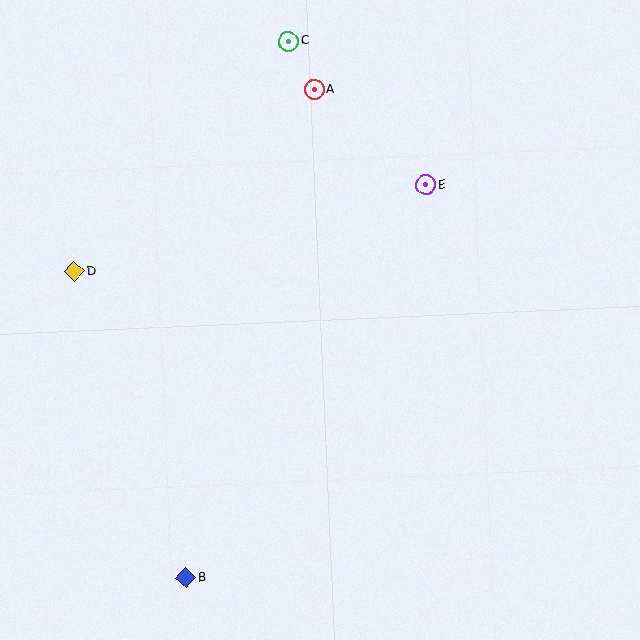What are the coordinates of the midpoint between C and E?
The midpoint between C and E is at (357, 113).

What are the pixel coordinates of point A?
Point A is at (314, 90).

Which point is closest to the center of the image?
Point E at (426, 185) is closest to the center.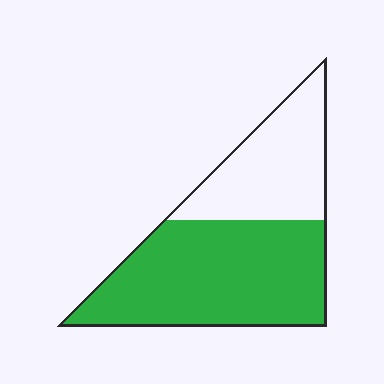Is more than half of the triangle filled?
Yes.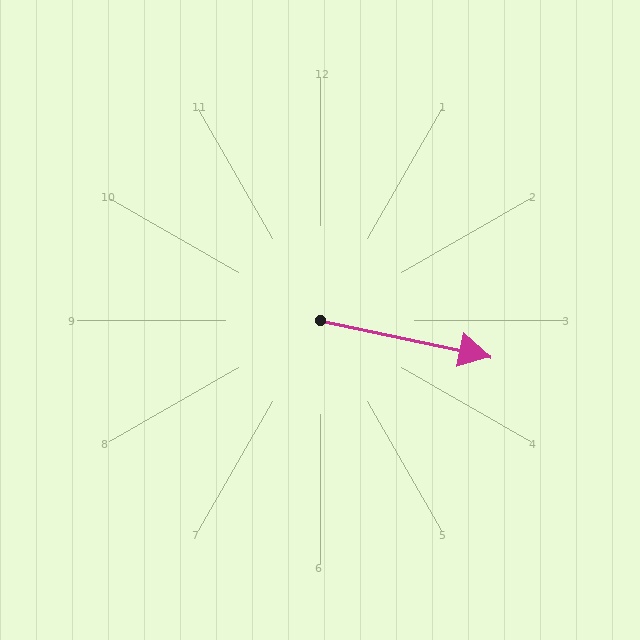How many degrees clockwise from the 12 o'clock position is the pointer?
Approximately 102 degrees.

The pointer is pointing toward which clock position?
Roughly 3 o'clock.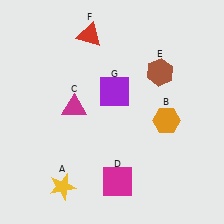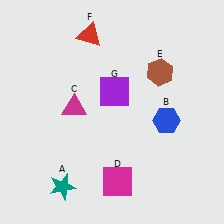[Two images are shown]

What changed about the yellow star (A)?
In Image 1, A is yellow. In Image 2, it changed to teal.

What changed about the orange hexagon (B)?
In Image 1, B is orange. In Image 2, it changed to blue.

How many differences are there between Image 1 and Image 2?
There are 2 differences between the two images.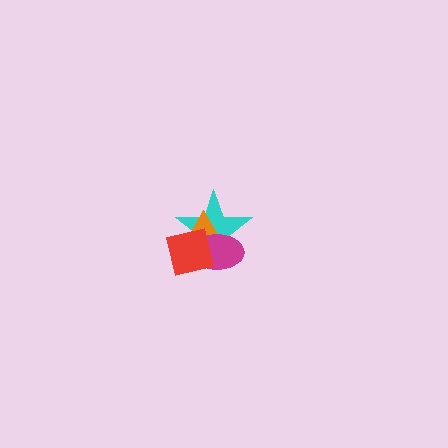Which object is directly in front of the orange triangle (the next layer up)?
The magenta ellipse is directly in front of the orange triangle.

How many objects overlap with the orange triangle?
3 objects overlap with the orange triangle.